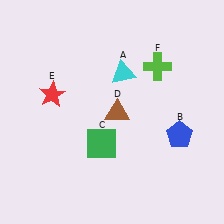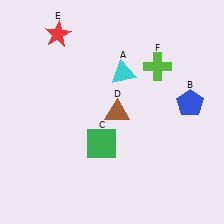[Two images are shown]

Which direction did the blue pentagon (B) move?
The blue pentagon (B) moved up.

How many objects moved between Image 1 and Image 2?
2 objects moved between the two images.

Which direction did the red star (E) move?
The red star (E) moved up.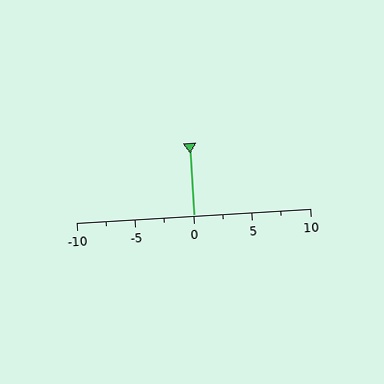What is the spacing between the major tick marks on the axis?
The major ticks are spaced 5 apart.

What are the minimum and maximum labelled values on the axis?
The axis runs from -10 to 10.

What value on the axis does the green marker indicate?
The marker indicates approximately 0.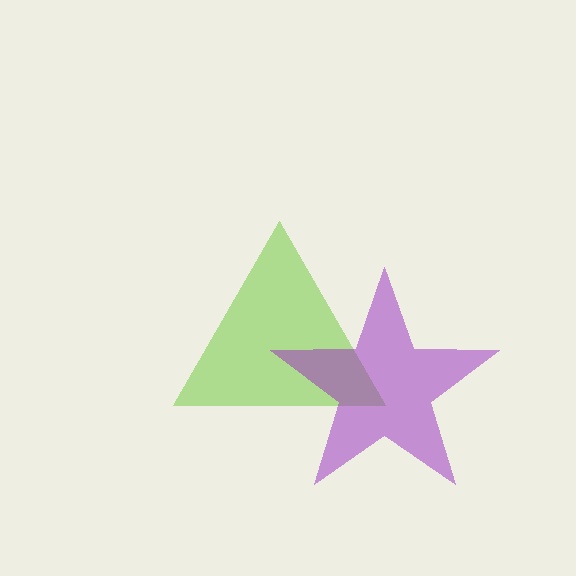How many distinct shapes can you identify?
There are 2 distinct shapes: a lime triangle, a purple star.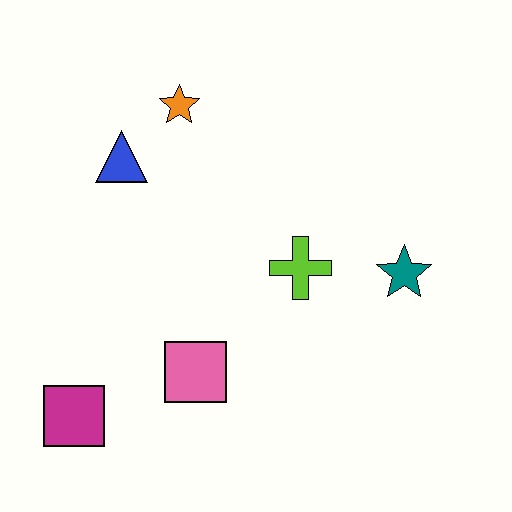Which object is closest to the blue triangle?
The orange star is closest to the blue triangle.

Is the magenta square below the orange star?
Yes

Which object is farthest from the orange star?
The magenta square is farthest from the orange star.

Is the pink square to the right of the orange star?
Yes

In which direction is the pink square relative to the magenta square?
The pink square is to the right of the magenta square.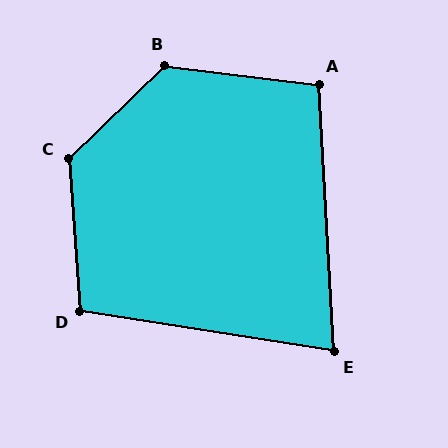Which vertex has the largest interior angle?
C, at approximately 130 degrees.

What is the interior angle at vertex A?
Approximately 100 degrees (obtuse).